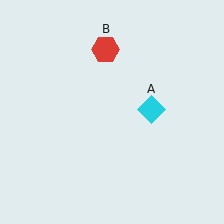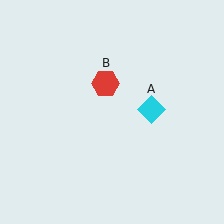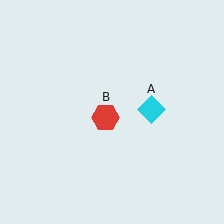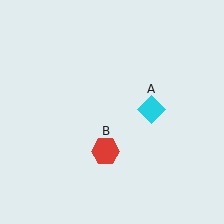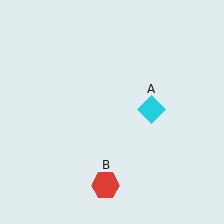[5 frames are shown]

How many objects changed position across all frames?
1 object changed position: red hexagon (object B).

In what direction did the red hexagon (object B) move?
The red hexagon (object B) moved down.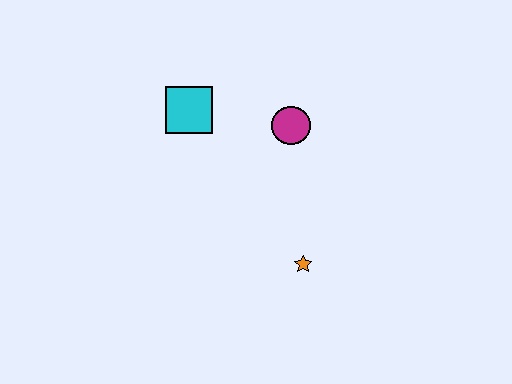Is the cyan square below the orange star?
No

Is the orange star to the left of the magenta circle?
No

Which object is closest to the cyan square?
The magenta circle is closest to the cyan square.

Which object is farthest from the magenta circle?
The orange star is farthest from the magenta circle.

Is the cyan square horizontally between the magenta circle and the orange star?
No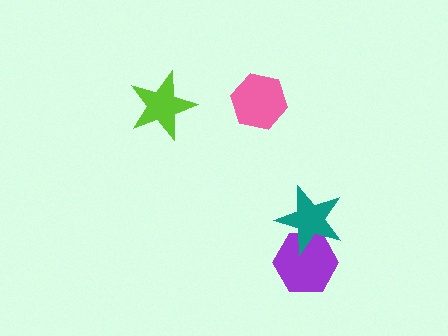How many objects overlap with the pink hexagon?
0 objects overlap with the pink hexagon.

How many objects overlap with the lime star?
0 objects overlap with the lime star.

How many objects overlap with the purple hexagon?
1 object overlaps with the purple hexagon.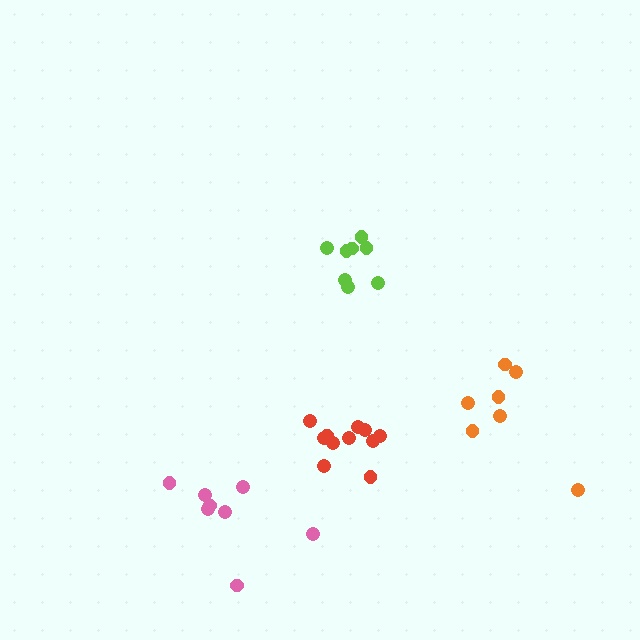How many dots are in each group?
Group 1: 11 dots, Group 2: 8 dots, Group 3: 7 dots, Group 4: 8 dots (34 total).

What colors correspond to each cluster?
The clusters are colored: red, lime, orange, pink.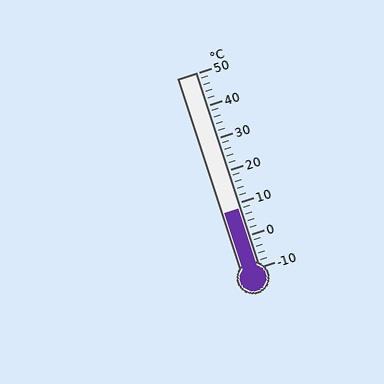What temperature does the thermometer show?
The thermometer shows approximately 8°C.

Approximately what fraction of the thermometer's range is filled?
The thermometer is filled to approximately 30% of its range.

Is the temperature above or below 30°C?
The temperature is below 30°C.